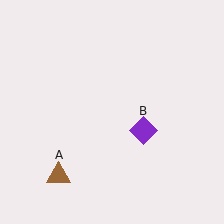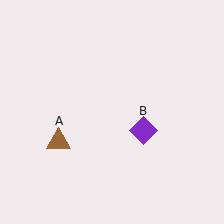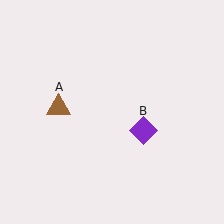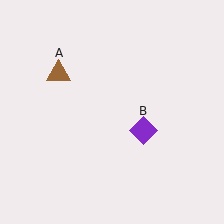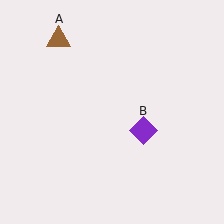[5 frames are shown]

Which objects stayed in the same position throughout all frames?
Purple diamond (object B) remained stationary.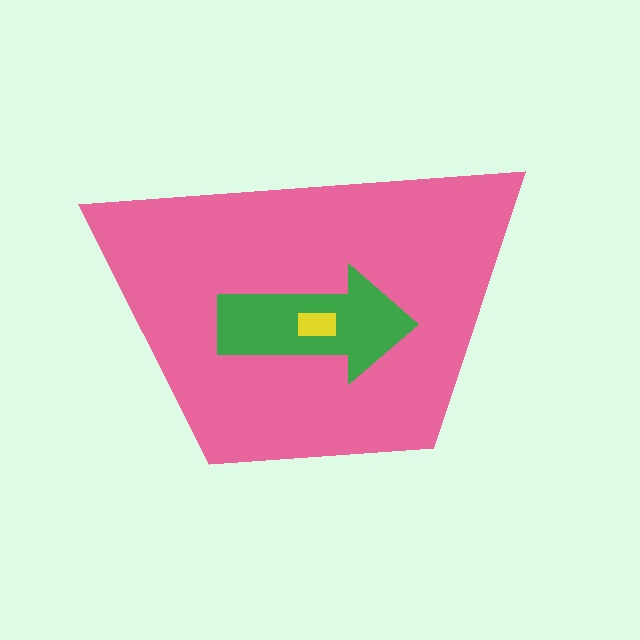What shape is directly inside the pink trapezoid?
The green arrow.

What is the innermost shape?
The yellow rectangle.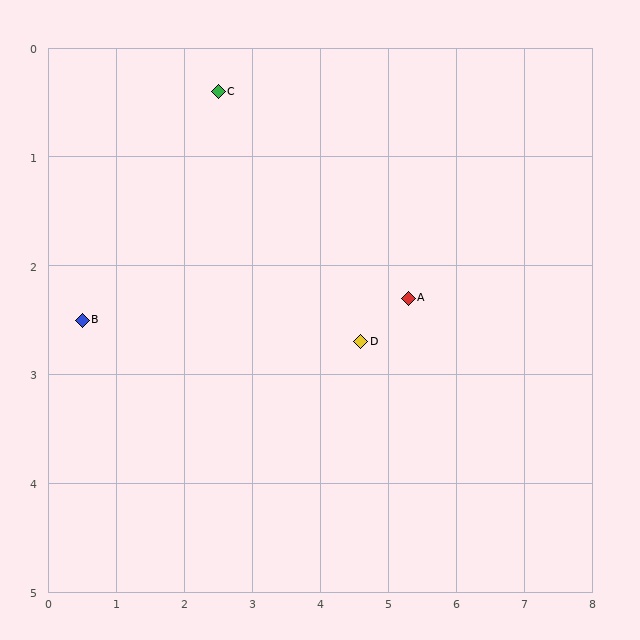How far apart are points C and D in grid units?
Points C and D are about 3.1 grid units apart.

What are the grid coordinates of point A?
Point A is at approximately (5.3, 2.3).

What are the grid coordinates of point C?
Point C is at approximately (2.5, 0.4).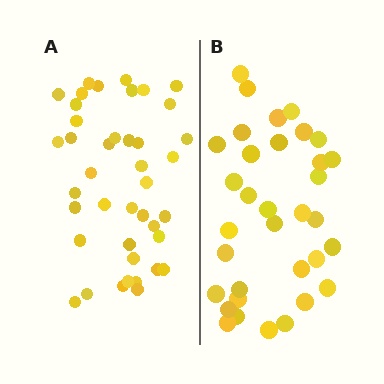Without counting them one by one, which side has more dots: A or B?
Region A (the left region) has more dots.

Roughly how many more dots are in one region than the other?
Region A has roughly 8 or so more dots than region B.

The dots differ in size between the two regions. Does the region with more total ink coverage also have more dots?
No. Region B has more total ink coverage because its dots are larger, but region A actually contains more individual dots. Total area can be misleading — the number of items is what matters here.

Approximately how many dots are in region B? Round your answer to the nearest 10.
About 30 dots. (The exact count is 34, which rounds to 30.)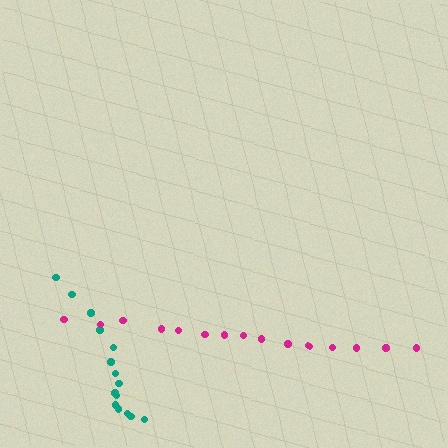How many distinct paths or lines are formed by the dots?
There are 2 distinct paths.